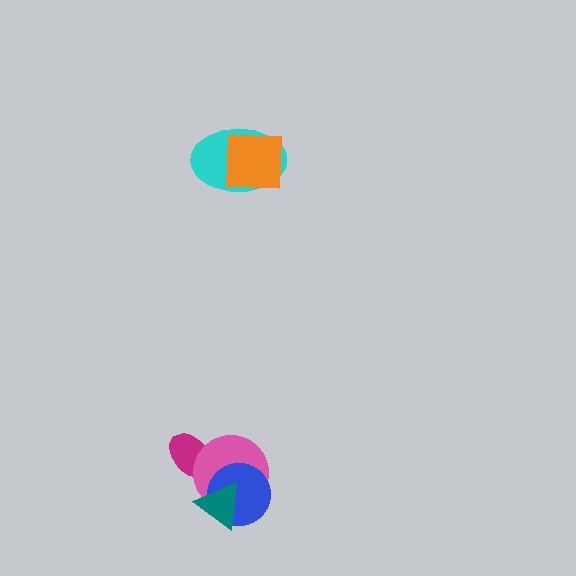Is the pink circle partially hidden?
Yes, it is partially covered by another shape.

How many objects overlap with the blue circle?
2 objects overlap with the blue circle.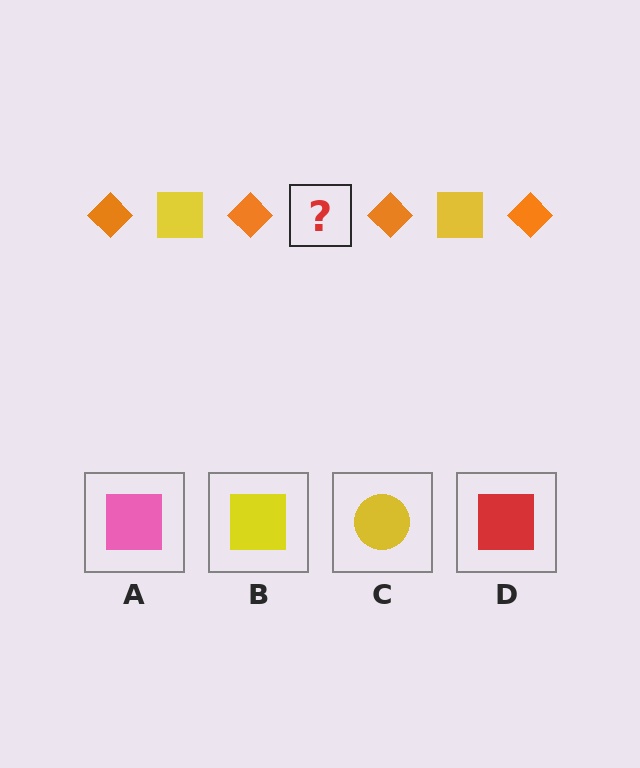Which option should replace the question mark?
Option B.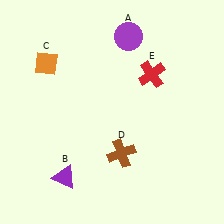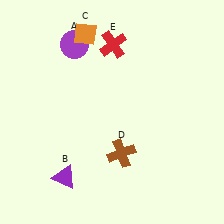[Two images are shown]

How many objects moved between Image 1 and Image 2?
3 objects moved between the two images.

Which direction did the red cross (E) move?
The red cross (E) moved left.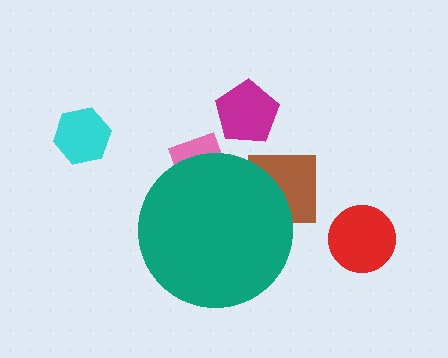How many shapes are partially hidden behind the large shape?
2 shapes are partially hidden.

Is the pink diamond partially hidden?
Yes, the pink diamond is partially hidden behind the teal circle.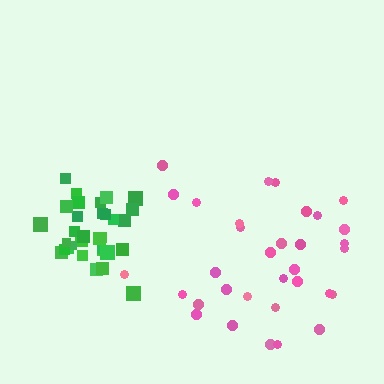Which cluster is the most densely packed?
Green.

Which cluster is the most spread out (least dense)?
Pink.